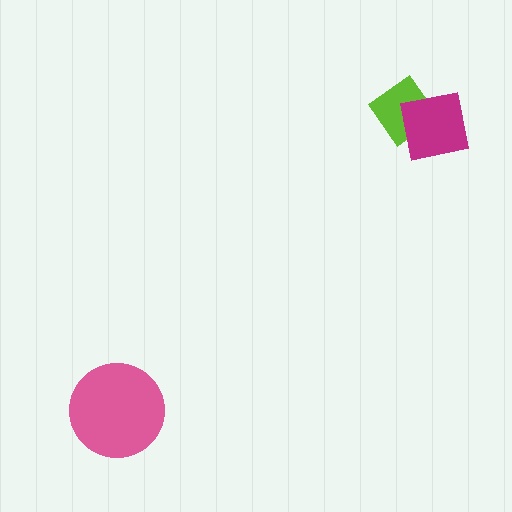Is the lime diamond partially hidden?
Yes, it is partially covered by another shape.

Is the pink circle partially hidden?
No, no other shape covers it.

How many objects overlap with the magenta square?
1 object overlaps with the magenta square.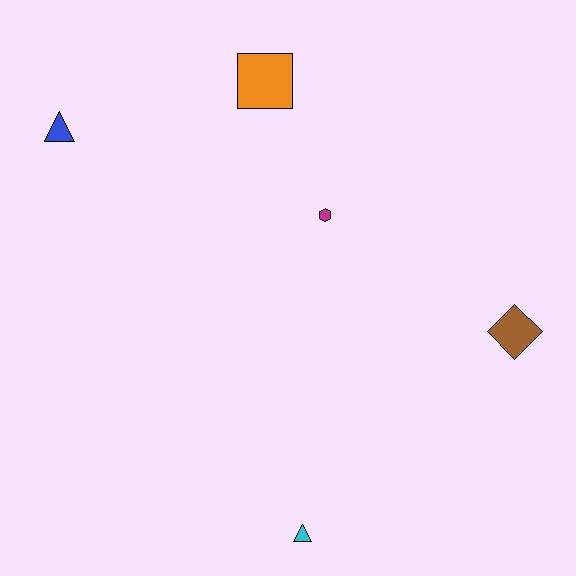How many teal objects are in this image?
There are no teal objects.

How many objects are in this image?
There are 5 objects.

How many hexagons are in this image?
There is 1 hexagon.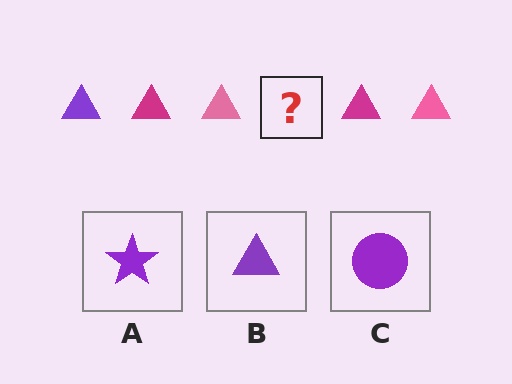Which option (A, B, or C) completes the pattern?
B.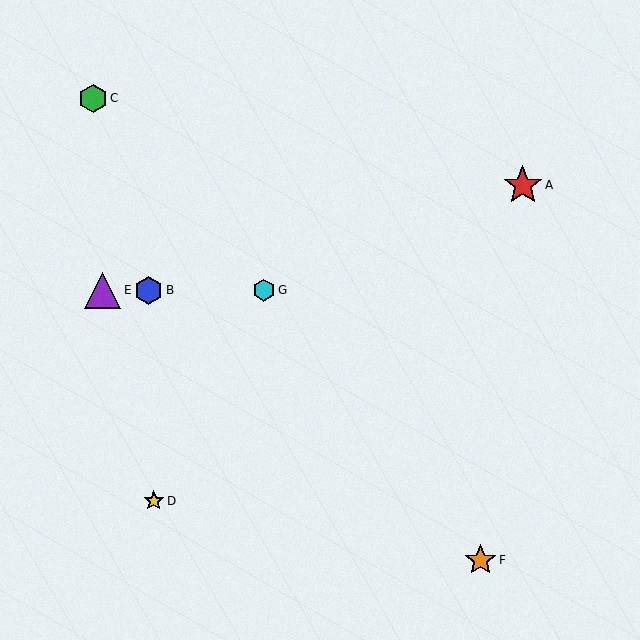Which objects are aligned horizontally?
Objects B, E, G are aligned horizontally.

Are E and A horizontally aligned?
No, E is at y≈290 and A is at y≈185.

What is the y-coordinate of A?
Object A is at y≈185.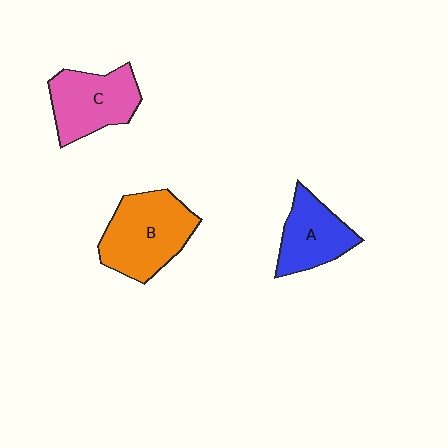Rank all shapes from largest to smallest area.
From largest to smallest: B (orange), C (pink), A (blue).